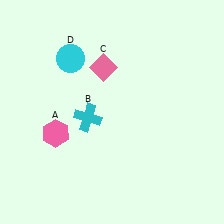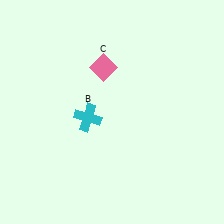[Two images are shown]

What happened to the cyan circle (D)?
The cyan circle (D) was removed in Image 2. It was in the top-left area of Image 1.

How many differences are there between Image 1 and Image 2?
There are 2 differences between the two images.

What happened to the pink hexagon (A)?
The pink hexagon (A) was removed in Image 2. It was in the bottom-left area of Image 1.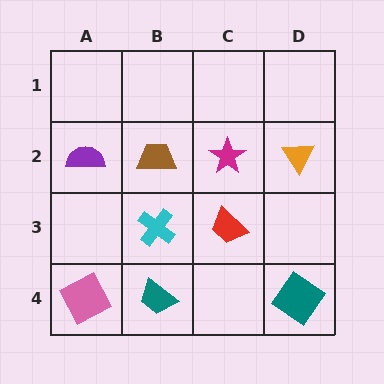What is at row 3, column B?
A cyan cross.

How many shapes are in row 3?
2 shapes.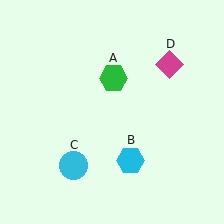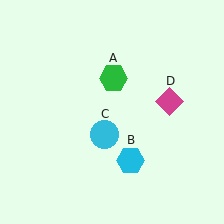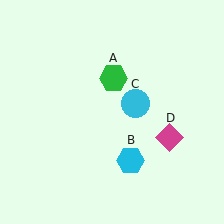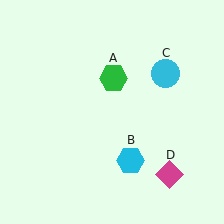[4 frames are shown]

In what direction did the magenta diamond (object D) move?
The magenta diamond (object D) moved down.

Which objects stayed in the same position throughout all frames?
Green hexagon (object A) and cyan hexagon (object B) remained stationary.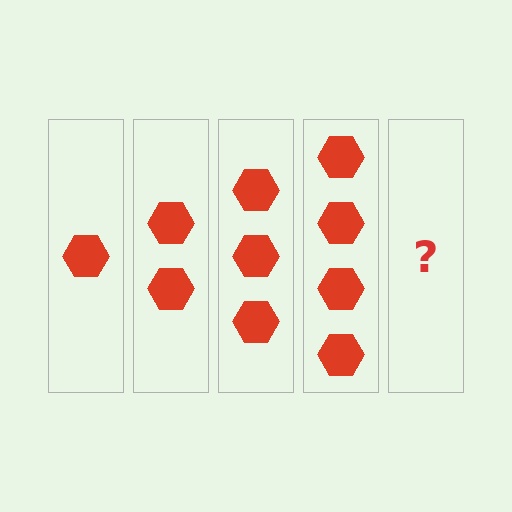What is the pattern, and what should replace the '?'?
The pattern is that each step adds one more hexagon. The '?' should be 5 hexagons.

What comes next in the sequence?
The next element should be 5 hexagons.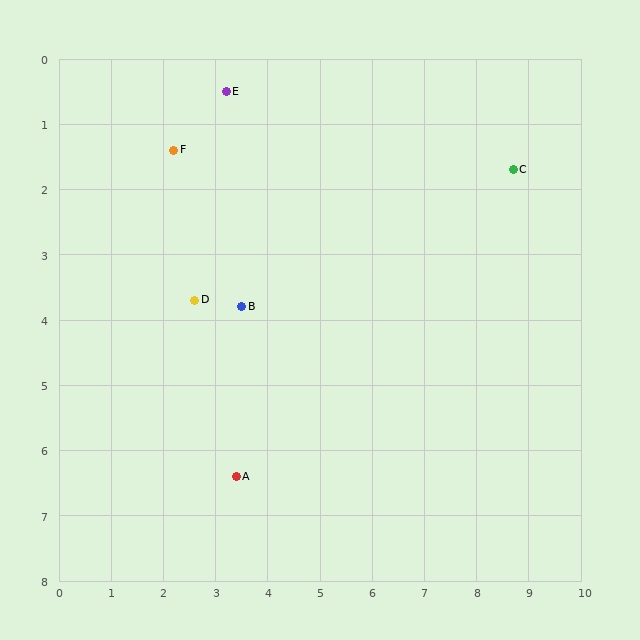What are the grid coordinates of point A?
Point A is at approximately (3.4, 6.4).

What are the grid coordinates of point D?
Point D is at approximately (2.6, 3.7).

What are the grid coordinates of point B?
Point B is at approximately (3.5, 3.8).